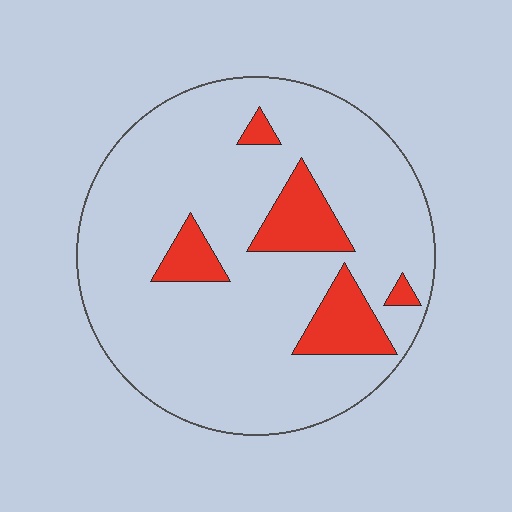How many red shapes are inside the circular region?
5.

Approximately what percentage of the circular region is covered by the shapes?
Approximately 15%.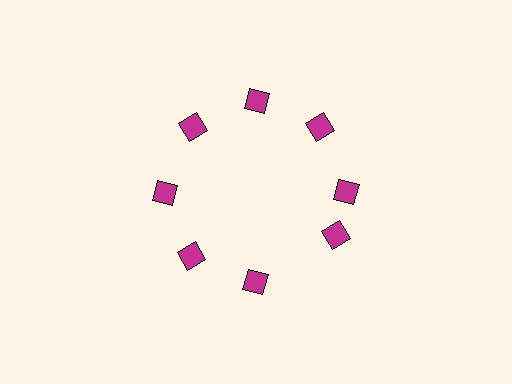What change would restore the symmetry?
The symmetry would be restored by rotating it back into even spacing with its neighbors so that all 8 diamonds sit at equal angles and equal distance from the center.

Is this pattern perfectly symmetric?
No. The 8 magenta diamonds are arranged in a ring, but one element near the 4 o'clock position is rotated out of alignment along the ring, breaking the 8-fold rotational symmetry.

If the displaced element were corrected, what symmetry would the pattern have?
It would have 8-fold rotational symmetry — the pattern would map onto itself every 45 degrees.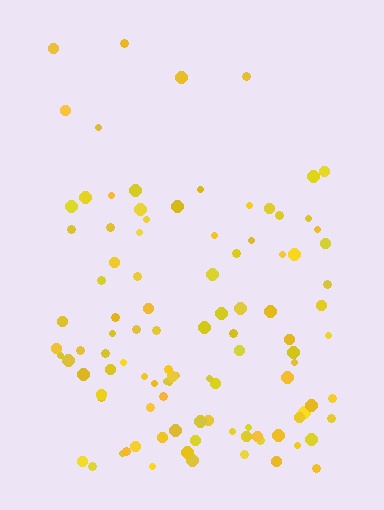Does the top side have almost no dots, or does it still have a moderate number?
Still a moderate number, just noticeably fewer than the bottom.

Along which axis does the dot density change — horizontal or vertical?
Vertical.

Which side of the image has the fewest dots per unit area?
The top.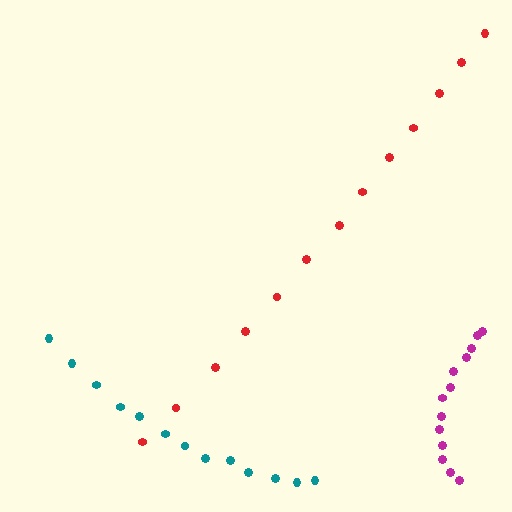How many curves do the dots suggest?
There are 3 distinct paths.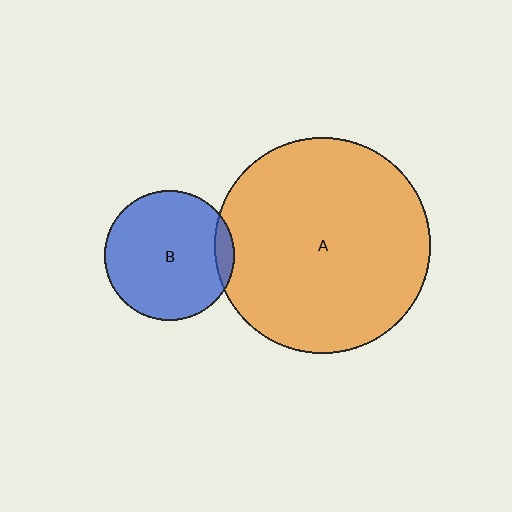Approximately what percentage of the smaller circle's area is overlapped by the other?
Approximately 10%.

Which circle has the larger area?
Circle A (orange).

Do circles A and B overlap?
Yes.